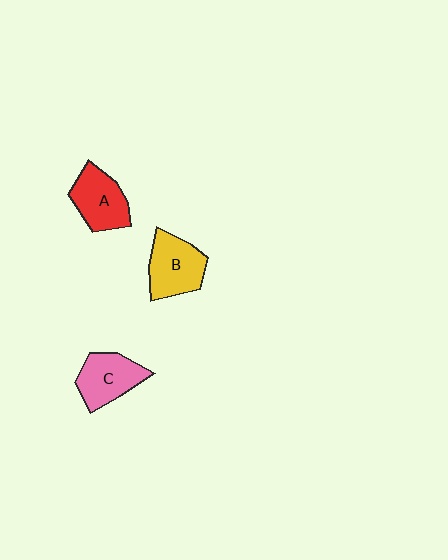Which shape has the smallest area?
Shape C (pink).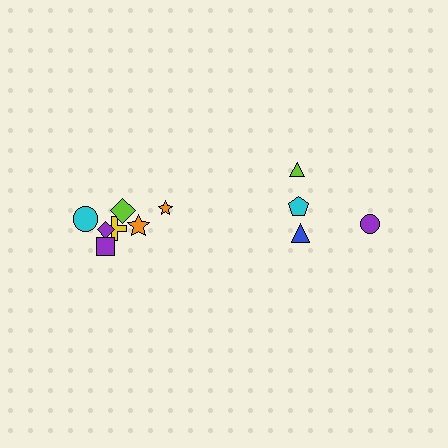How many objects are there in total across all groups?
There are 11 objects.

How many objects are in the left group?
There are 7 objects.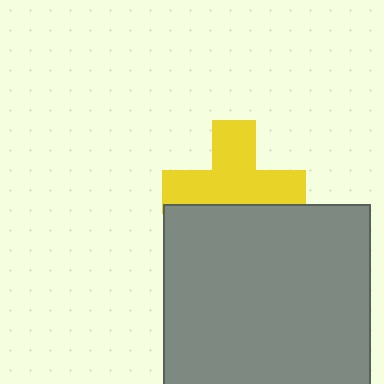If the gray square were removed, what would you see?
You would see the complete yellow cross.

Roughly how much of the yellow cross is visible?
Most of it is visible (roughly 66%).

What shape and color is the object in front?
The object in front is a gray square.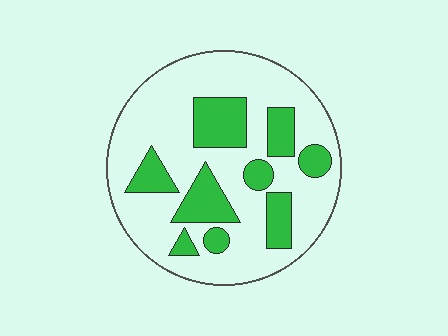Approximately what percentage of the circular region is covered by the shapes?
Approximately 25%.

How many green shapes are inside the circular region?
9.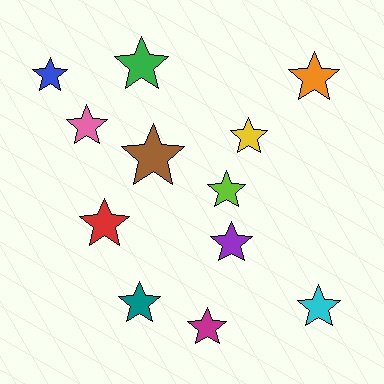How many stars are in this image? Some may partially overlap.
There are 12 stars.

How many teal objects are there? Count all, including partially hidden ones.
There is 1 teal object.